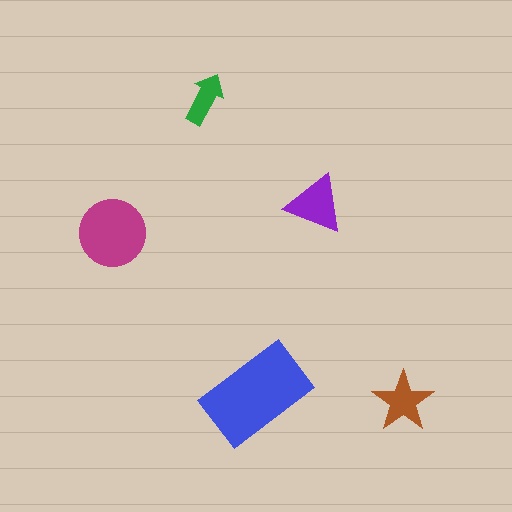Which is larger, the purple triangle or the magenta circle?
The magenta circle.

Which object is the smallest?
The green arrow.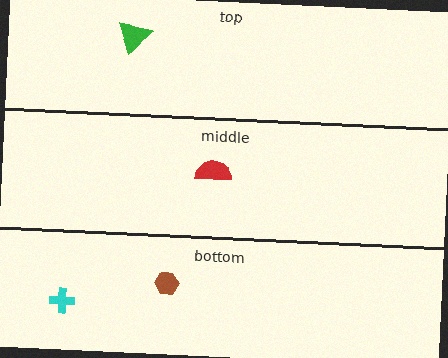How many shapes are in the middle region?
1.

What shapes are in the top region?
The green triangle.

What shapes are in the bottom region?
The brown hexagon, the cyan cross.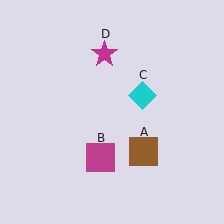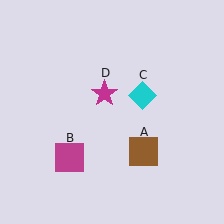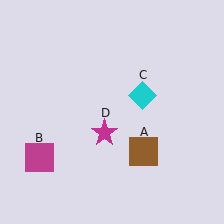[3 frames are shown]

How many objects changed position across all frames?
2 objects changed position: magenta square (object B), magenta star (object D).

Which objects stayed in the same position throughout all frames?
Brown square (object A) and cyan diamond (object C) remained stationary.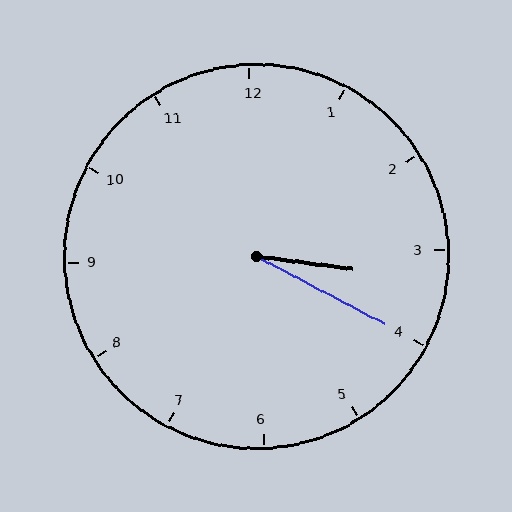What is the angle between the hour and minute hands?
Approximately 20 degrees.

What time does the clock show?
3:20.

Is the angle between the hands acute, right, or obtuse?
It is acute.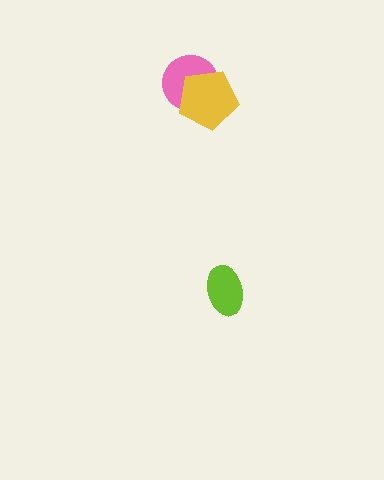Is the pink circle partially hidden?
Yes, it is partially covered by another shape.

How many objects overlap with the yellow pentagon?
1 object overlaps with the yellow pentagon.